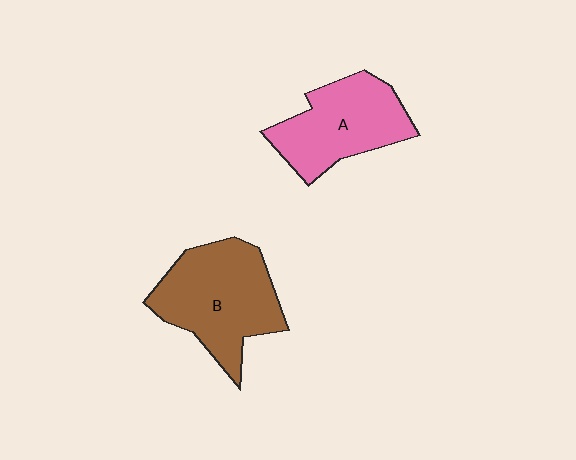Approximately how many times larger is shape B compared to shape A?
Approximately 1.2 times.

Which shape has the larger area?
Shape B (brown).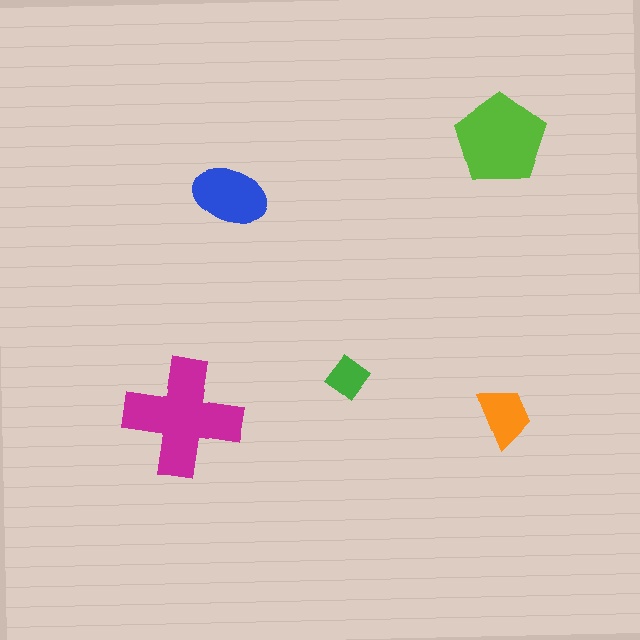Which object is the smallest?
The green diamond.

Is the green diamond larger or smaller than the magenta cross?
Smaller.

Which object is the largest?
The magenta cross.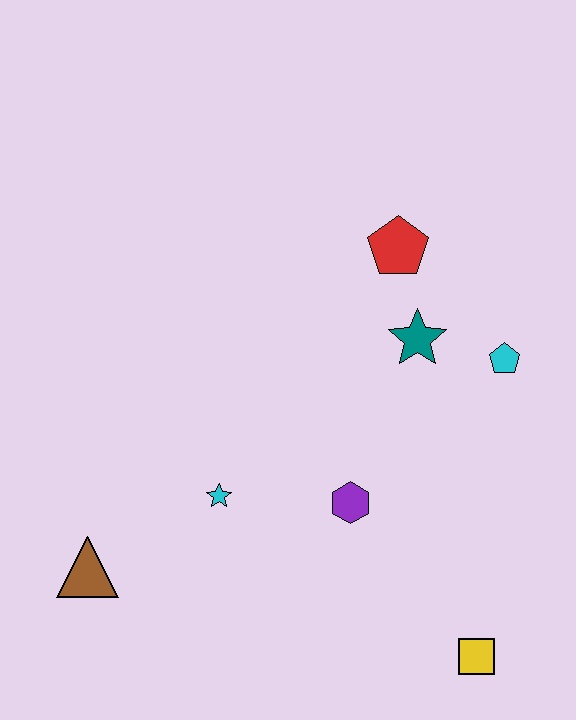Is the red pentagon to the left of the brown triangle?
No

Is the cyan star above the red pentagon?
No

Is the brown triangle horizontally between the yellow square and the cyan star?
No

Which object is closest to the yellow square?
The purple hexagon is closest to the yellow square.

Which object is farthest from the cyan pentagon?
The brown triangle is farthest from the cyan pentagon.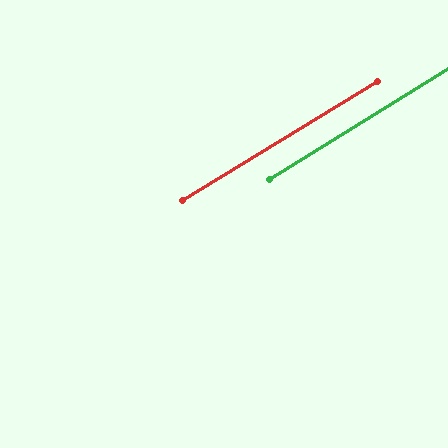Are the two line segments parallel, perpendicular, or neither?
Parallel — their directions differ by only 0.1°.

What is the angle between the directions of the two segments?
Approximately 0 degrees.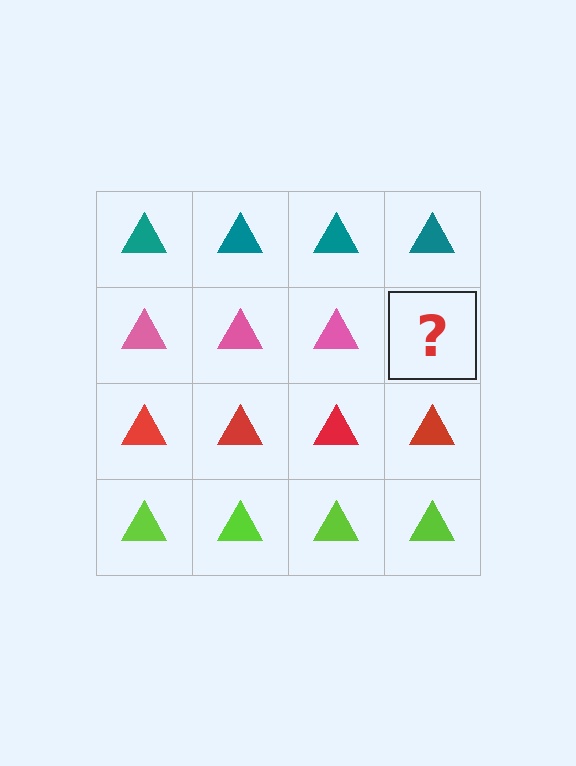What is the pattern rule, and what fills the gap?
The rule is that each row has a consistent color. The gap should be filled with a pink triangle.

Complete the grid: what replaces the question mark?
The question mark should be replaced with a pink triangle.